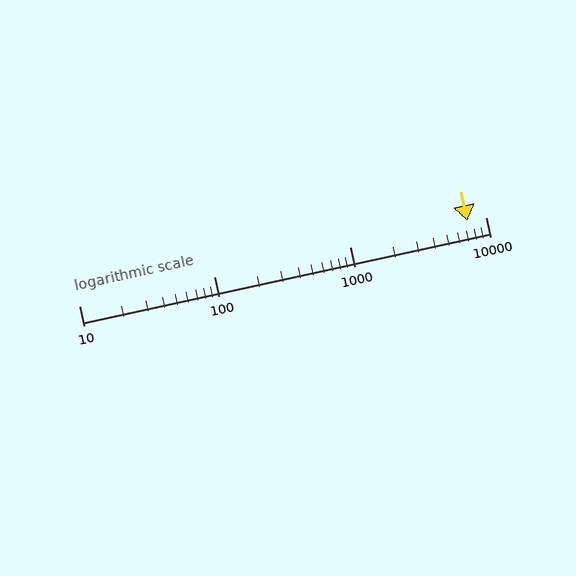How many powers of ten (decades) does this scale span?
The scale spans 3 decades, from 10 to 10000.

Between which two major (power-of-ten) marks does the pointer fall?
The pointer is between 1000 and 10000.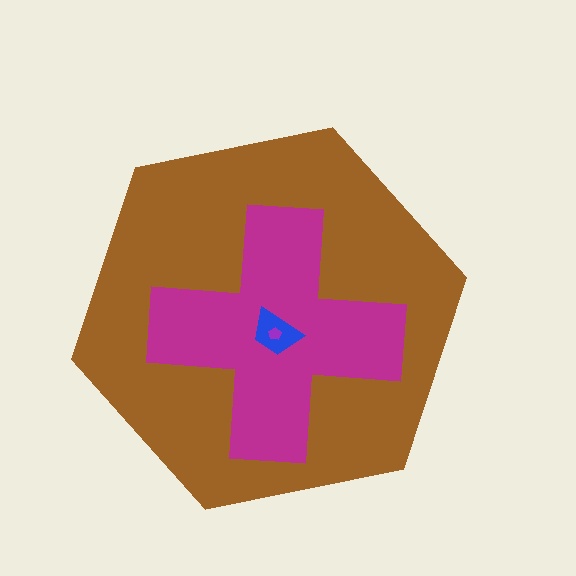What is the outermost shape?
The brown hexagon.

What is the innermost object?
The purple pentagon.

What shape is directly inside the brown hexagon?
The magenta cross.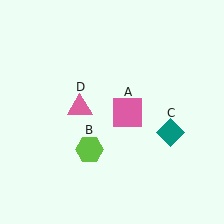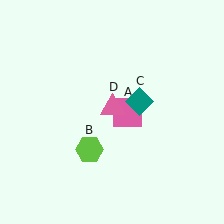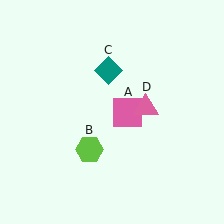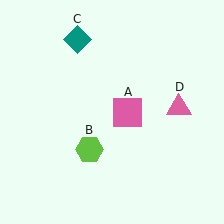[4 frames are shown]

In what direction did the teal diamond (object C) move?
The teal diamond (object C) moved up and to the left.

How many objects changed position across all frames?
2 objects changed position: teal diamond (object C), pink triangle (object D).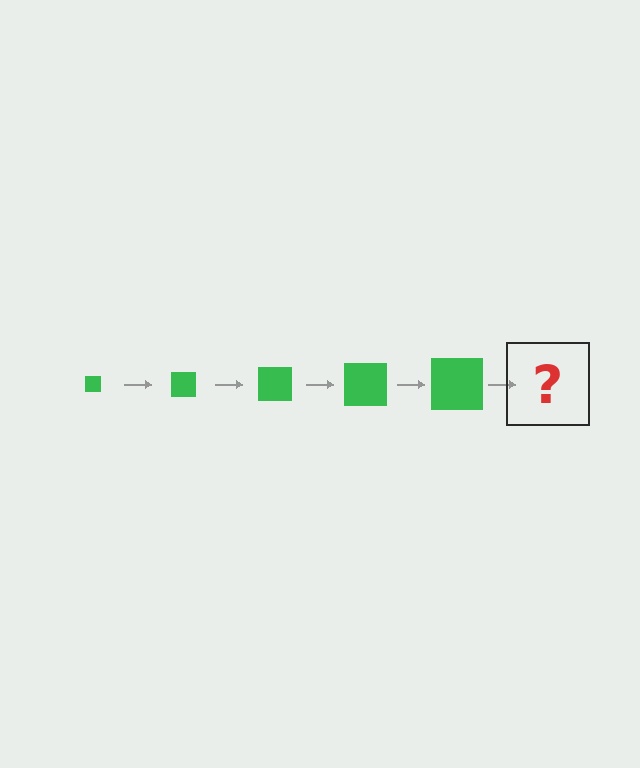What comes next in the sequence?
The next element should be a green square, larger than the previous one.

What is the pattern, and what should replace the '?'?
The pattern is that the square gets progressively larger each step. The '?' should be a green square, larger than the previous one.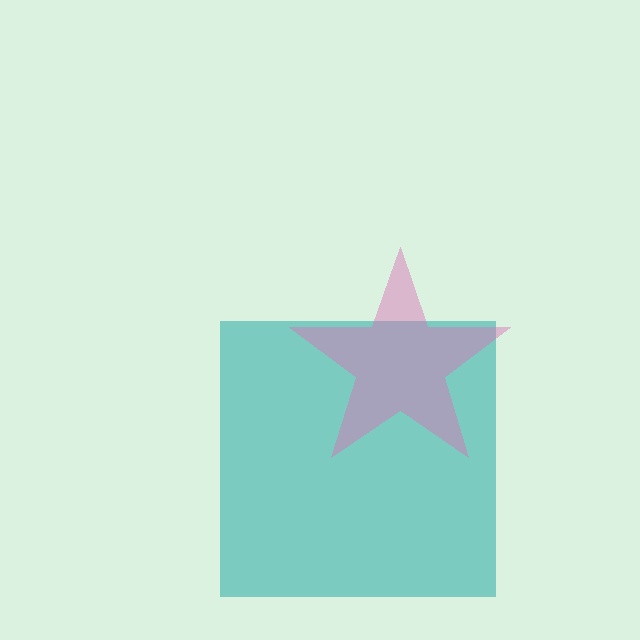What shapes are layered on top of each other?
The layered shapes are: a teal square, a pink star.